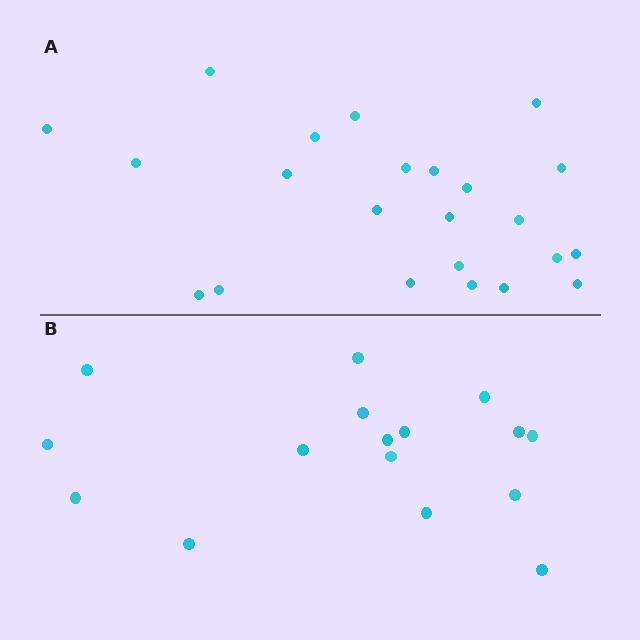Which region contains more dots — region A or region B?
Region A (the top region) has more dots.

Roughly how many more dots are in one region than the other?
Region A has roughly 8 or so more dots than region B.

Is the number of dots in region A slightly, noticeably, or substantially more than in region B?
Region A has noticeably more, but not dramatically so. The ratio is roughly 1.4 to 1.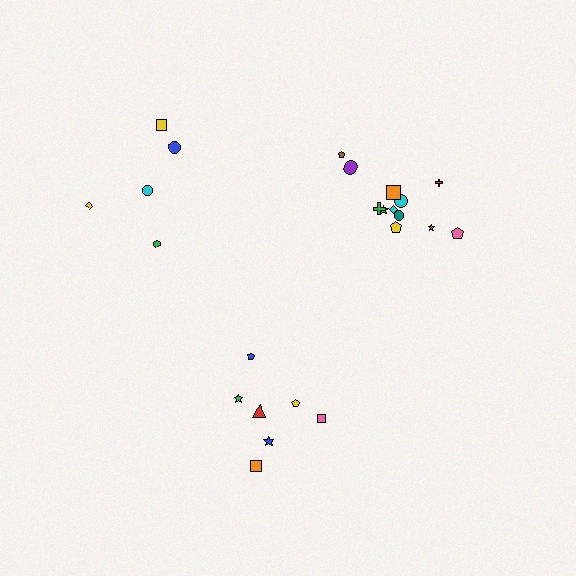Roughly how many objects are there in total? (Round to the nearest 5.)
Roughly 25 objects in total.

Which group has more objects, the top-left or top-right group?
The top-right group.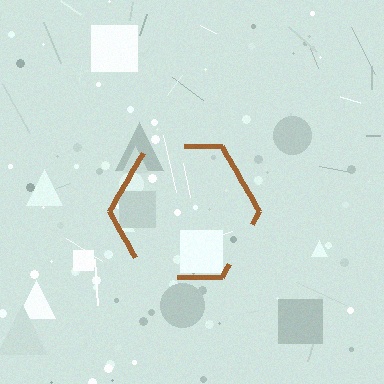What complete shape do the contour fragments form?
The contour fragments form a hexagon.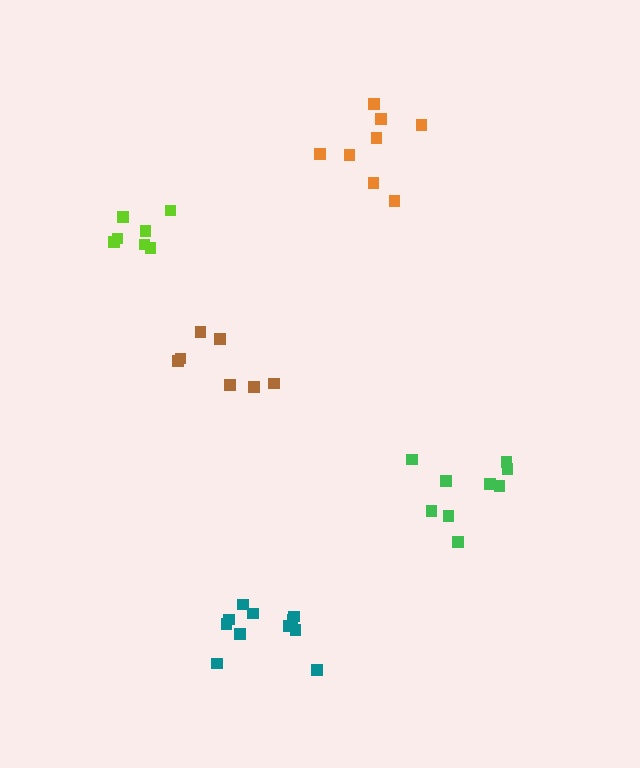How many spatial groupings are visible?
There are 5 spatial groupings.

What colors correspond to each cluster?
The clusters are colored: lime, teal, green, orange, brown.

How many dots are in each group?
Group 1: 7 dots, Group 2: 11 dots, Group 3: 9 dots, Group 4: 8 dots, Group 5: 7 dots (42 total).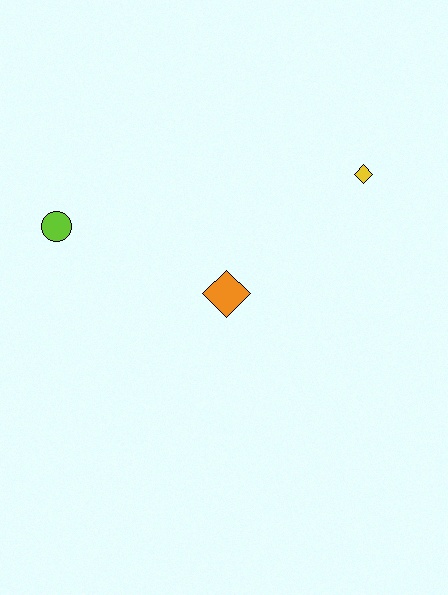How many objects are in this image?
There are 3 objects.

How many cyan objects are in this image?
There are no cyan objects.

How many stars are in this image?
There are no stars.